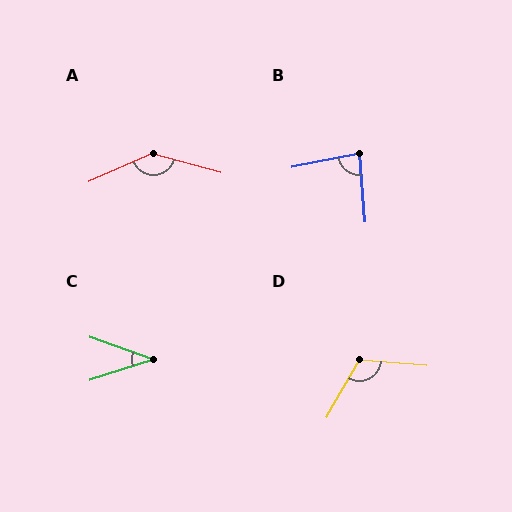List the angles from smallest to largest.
C (37°), B (83°), D (115°), A (141°).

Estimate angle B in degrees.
Approximately 83 degrees.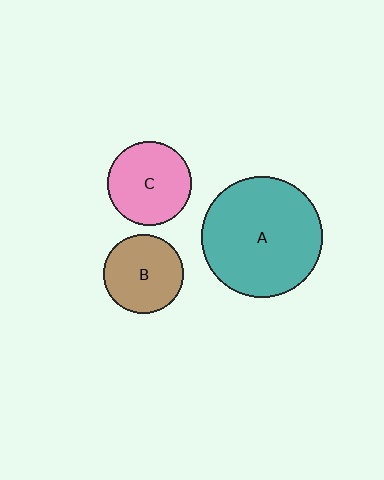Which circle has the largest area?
Circle A (teal).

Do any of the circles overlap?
No, none of the circles overlap.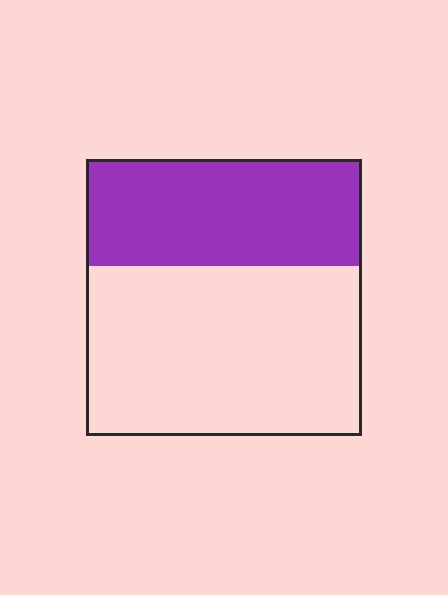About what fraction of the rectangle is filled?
About three eighths (3/8).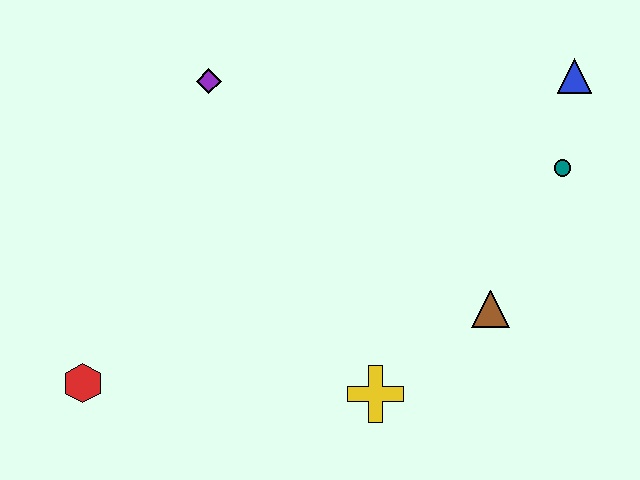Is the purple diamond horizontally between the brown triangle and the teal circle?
No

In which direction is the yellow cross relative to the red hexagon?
The yellow cross is to the right of the red hexagon.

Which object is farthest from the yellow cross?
The blue triangle is farthest from the yellow cross.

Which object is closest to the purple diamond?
The red hexagon is closest to the purple diamond.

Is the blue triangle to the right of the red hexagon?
Yes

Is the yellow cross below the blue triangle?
Yes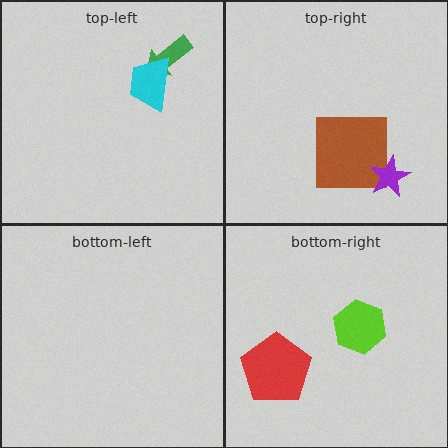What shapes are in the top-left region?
The green arrow, the cyan trapezoid.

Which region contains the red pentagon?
The bottom-right region.